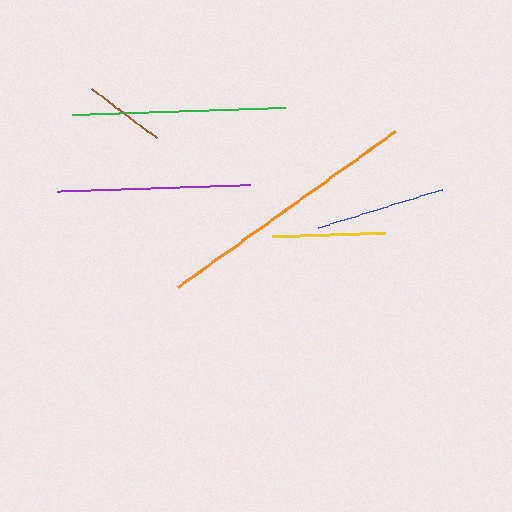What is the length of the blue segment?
The blue segment is approximately 129 pixels long.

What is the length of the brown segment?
The brown segment is approximately 81 pixels long.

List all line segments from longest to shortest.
From longest to shortest: orange, green, purple, blue, yellow, brown.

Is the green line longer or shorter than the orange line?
The orange line is longer than the green line.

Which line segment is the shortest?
The brown line is the shortest at approximately 81 pixels.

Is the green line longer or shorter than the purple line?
The green line is longer than the purple line.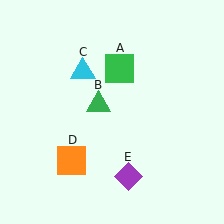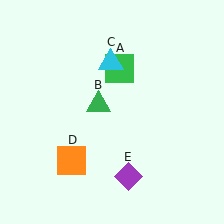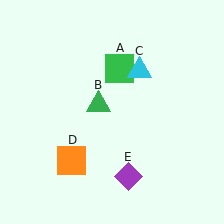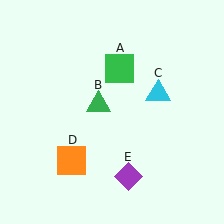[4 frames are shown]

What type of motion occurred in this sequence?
The cyan triangle (object C) rotated clockwise around the center of the scene.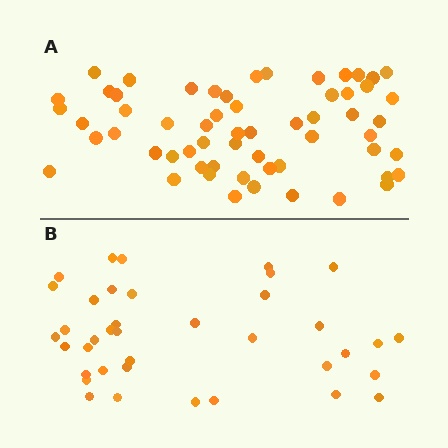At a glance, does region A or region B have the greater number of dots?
Region A (the top region) has more dots.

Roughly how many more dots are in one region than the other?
Region A has approximately 20 more dots than region B.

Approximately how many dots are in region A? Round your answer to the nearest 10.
About 60 dots. (The exact count is 59, which rounds to 60.)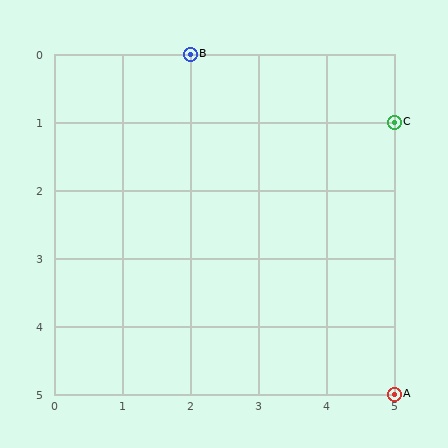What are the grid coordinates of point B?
Point B is at grid coordinates (2, 0).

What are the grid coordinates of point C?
Point C is at grid coordinates (5, 1).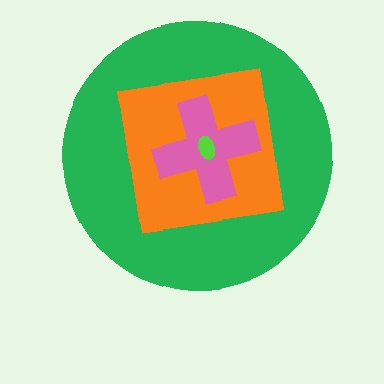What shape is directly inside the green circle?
The orange square.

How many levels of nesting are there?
4.